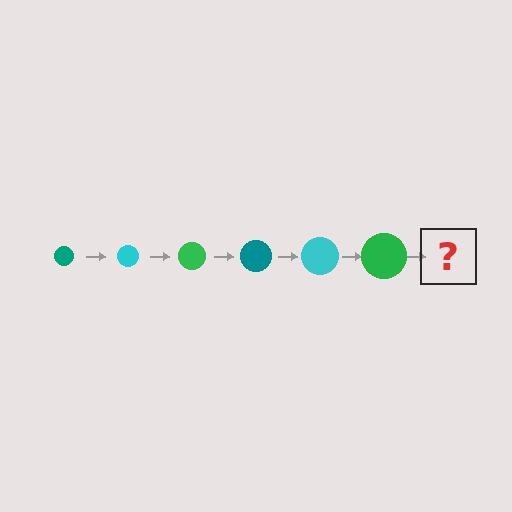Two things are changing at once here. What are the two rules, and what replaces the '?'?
The two rules are that the circle grows larger each step and the color cycles through teal, cyan, and green. The '?' should be a teal circle, larger than the previous one.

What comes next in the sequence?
The next element should be a teal circle, larger than the previous one.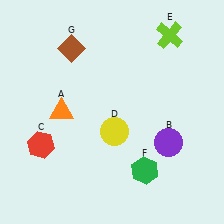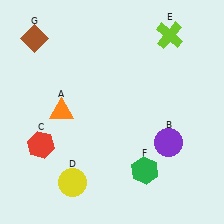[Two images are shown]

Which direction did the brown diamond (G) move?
The brown diamond (G) moved left.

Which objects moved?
The objects that moved are: the yellow circle (D), the brown diamond (G).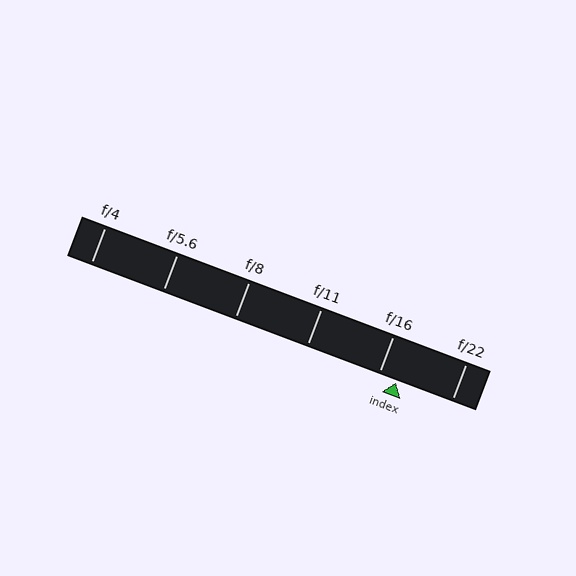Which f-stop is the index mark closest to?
The index mark is closest to f/16.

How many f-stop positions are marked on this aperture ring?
There are 6 f-stop positions marked.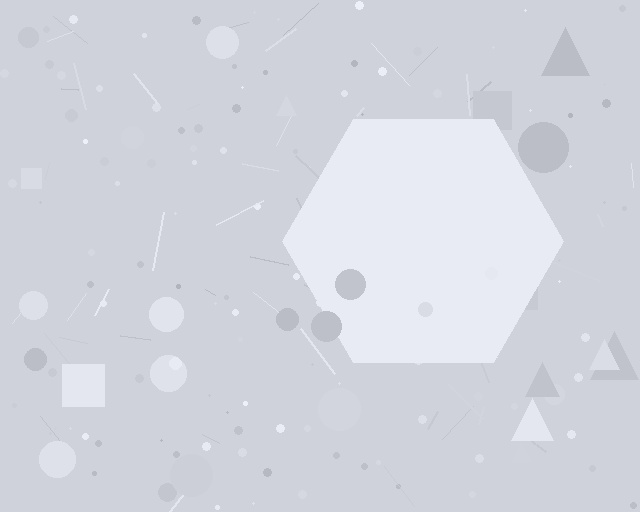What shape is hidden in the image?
A hexagon is hidden in the image.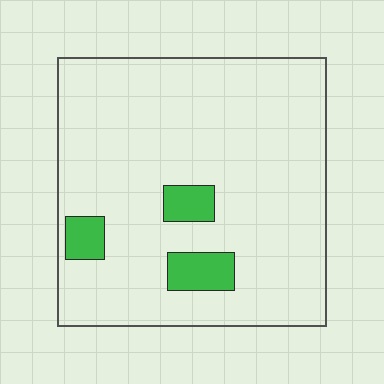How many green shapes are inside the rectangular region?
3.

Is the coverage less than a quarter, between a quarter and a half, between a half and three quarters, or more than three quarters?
Less than a quarter.